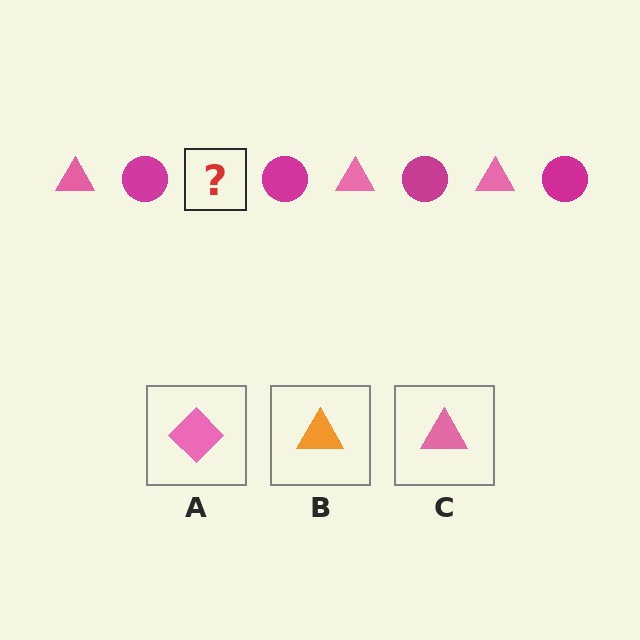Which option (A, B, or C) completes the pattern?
C.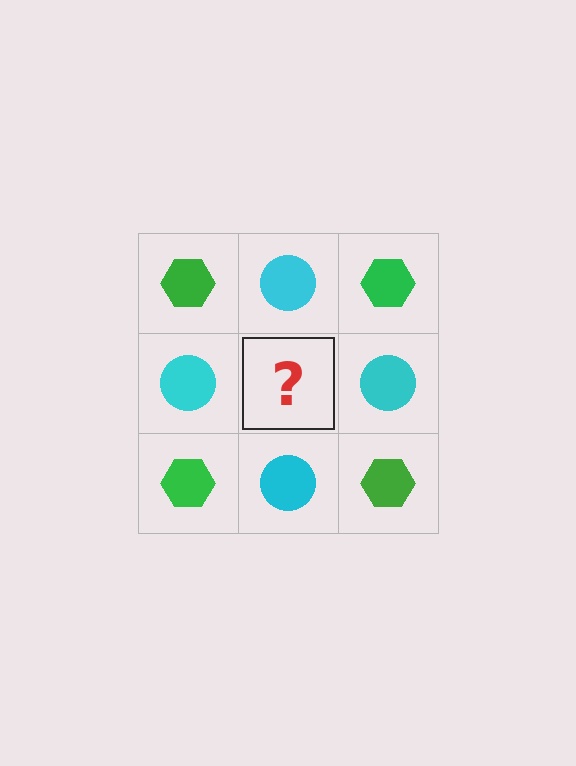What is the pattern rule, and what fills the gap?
The rule is that it alternates green hexagon and cyan circle in a checkerboard pattern. The gap should be filled with a green hexagon.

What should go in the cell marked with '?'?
The missing cell should contain a green hexagon.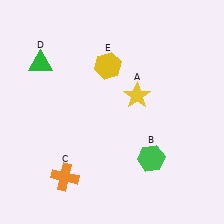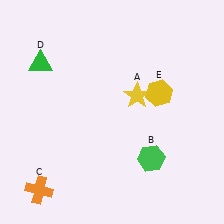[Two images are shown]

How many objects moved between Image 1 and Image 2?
2 objects moved between the two images.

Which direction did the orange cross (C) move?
The orange cross (C) moved left.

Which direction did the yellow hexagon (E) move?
The yellow hexagon (E) moved right.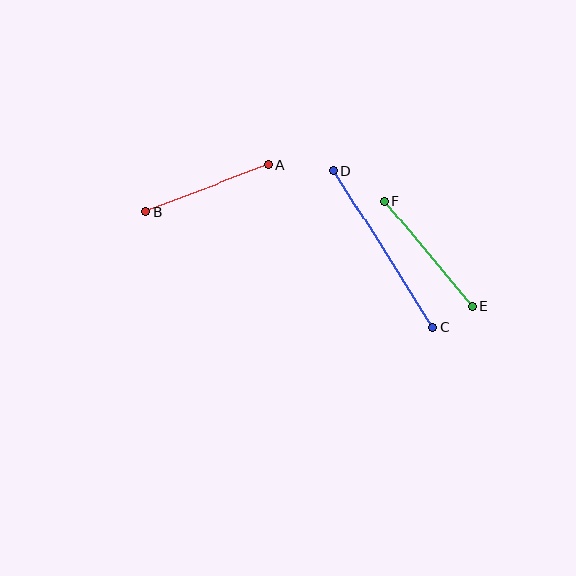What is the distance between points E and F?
The distance is approximately 137 pixels.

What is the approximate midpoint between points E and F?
The midpoint is at approximately (429, 254) pixels.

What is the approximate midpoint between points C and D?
The midpoint is at approximately (383, 249) pixels.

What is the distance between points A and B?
The distance is approximately 131 pixels.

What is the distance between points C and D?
The distance is approximately 186 pixels.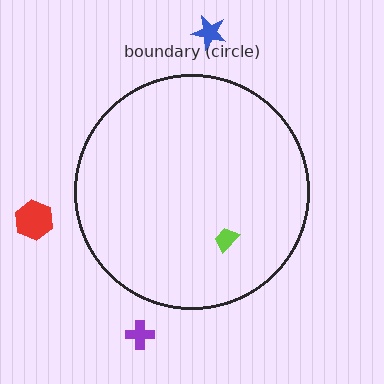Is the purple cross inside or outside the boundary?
Outside.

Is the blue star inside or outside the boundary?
Outside.